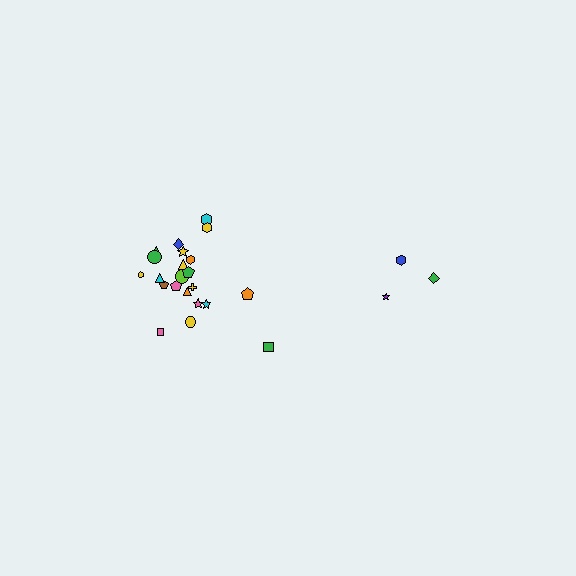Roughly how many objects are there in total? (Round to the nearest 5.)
Roughly 25 objects in total.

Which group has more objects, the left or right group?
The left group.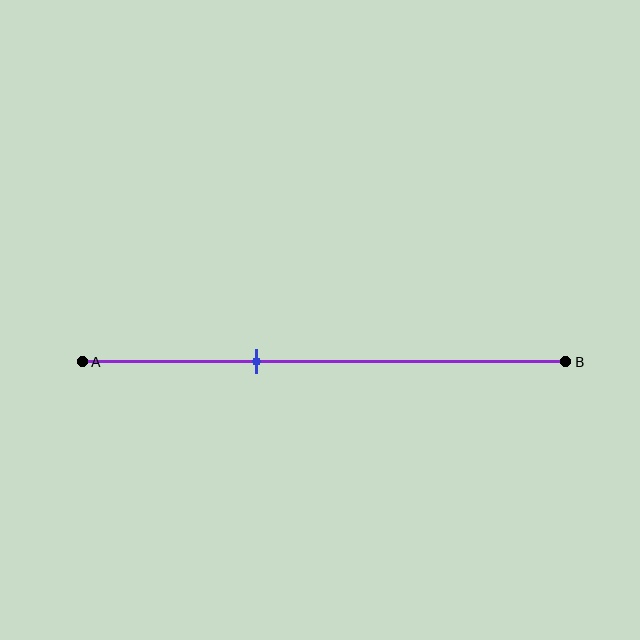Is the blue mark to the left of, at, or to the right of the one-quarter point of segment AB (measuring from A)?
The blue mark is to the right of the one-quarter point of segment AB.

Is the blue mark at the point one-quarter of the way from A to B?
No, the mark is at about 35% from A, not at the 25% one-quarter point.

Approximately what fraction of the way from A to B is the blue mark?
The blue mark is approximately 35% of the way from A to B.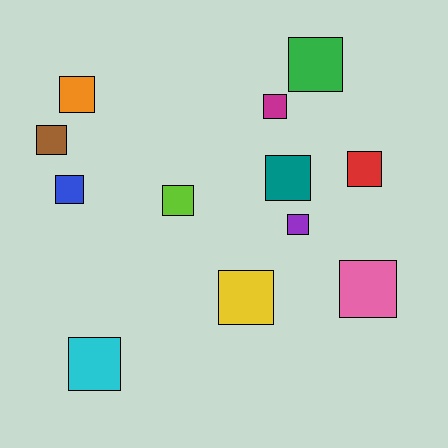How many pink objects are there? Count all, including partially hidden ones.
There is 1 pink object.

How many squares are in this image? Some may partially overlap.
There are 12 squares.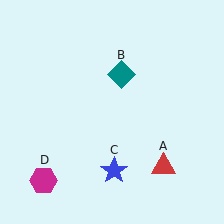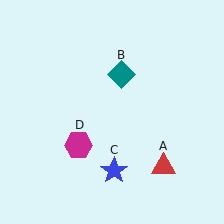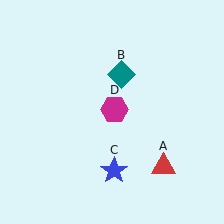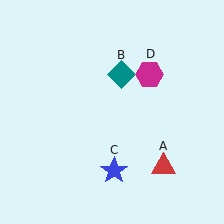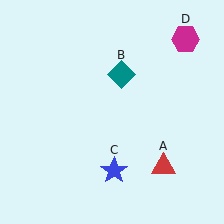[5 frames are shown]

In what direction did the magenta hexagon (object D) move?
The magenta hexagon (object D) moved up and to the right.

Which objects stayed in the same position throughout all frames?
Red triangle (object A) and teal diamond (object B) and blue star (object C) remained stationary.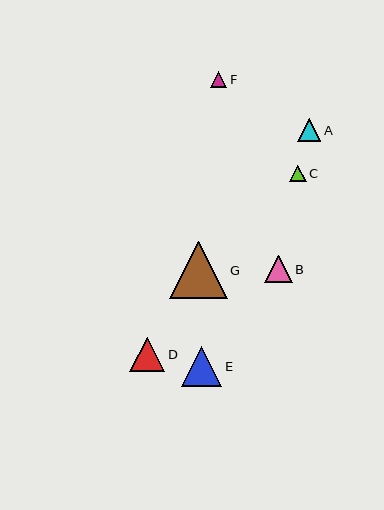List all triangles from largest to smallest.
From largest to smallest: G, E, D, B, A, C, F.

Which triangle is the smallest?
Triangle F is the smallest with a size of approximately 16 pixels.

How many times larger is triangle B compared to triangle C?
Triangle B is approximately 1.7 times the size of triangle C.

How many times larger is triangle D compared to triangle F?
Triangle D is approximately 2.2 times the size of triangle F.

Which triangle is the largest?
Triangle G is the largest with a size of approximately 57 pixels.